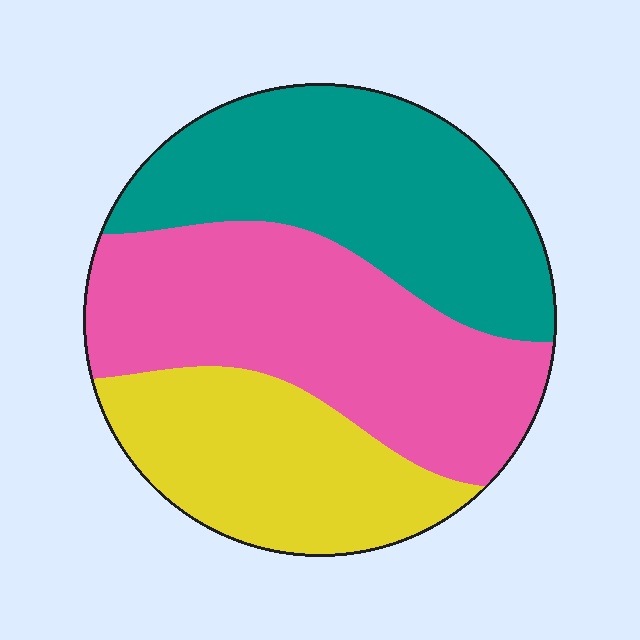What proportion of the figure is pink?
Pink covers around 40% of the figure.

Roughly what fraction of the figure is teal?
Teal covers 35% of the figure.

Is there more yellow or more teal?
Teal.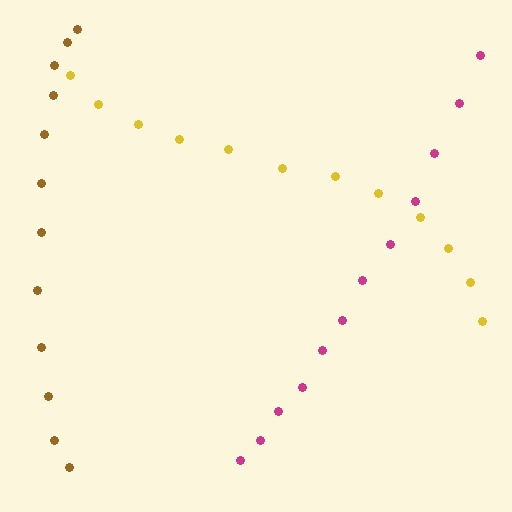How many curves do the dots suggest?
There are 3 distinct paths.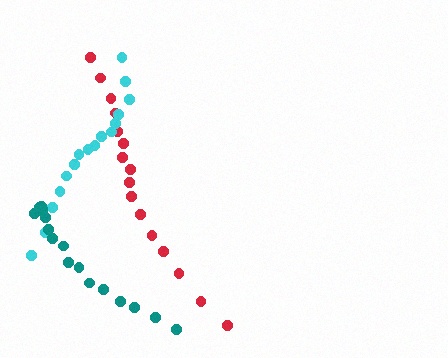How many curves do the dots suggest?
There are 3 distinct paths.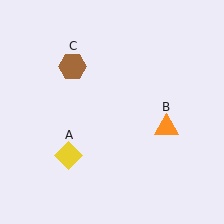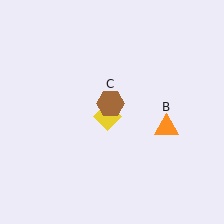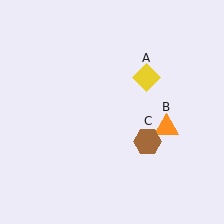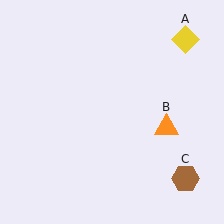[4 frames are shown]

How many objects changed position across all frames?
2 objects changed position: yellow diamond (object A), brown hexagon (object C).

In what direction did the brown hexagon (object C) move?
The brown hexagon (object C) moved down and to the right.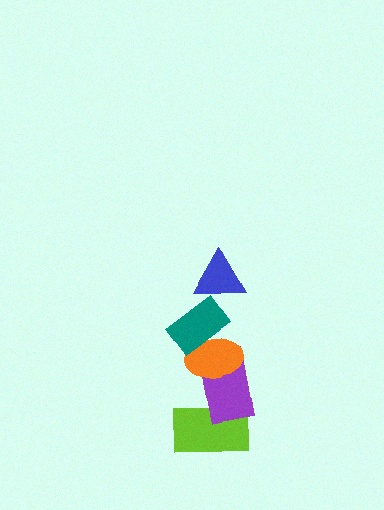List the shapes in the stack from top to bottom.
From top to bottom: the blue triangle, the teal rectangle, the orange ellipse, the purple rectangle, the lime rectangle.